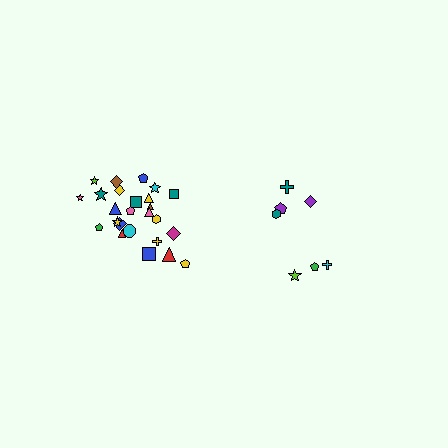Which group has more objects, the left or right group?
The left group.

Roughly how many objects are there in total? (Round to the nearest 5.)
Roughly 30 objects in total.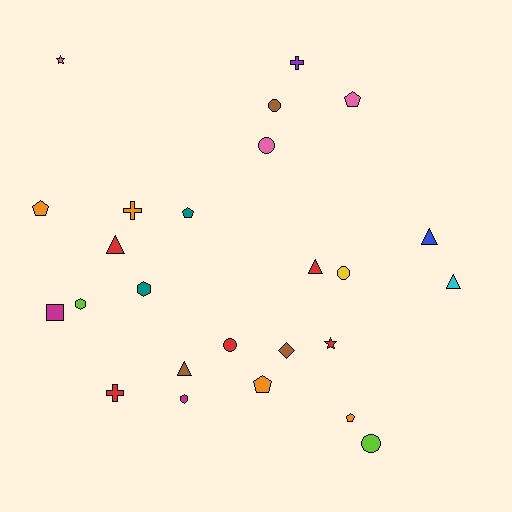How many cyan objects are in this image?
There is 1 cyan object.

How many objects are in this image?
There are 25 objects.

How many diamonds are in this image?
There is 1 diamond.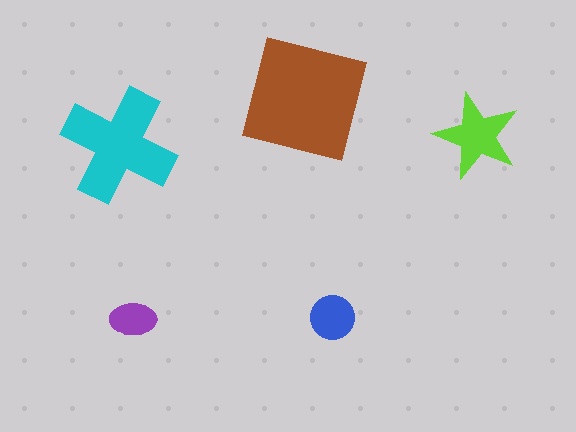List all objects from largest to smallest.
The brown square, the cyan cross, the lime star, the blue circle, the purple ellipse.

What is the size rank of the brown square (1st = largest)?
1st.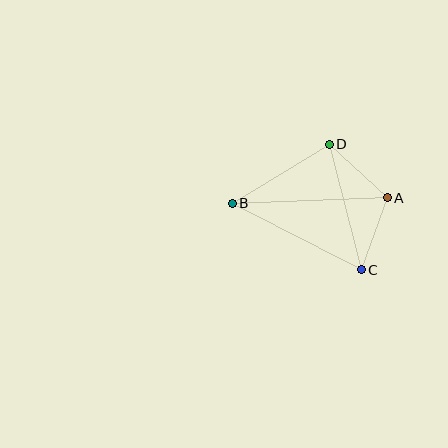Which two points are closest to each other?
Points A and C are closest to each other.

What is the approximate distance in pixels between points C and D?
The distance between C and D is approximately 129 pixels.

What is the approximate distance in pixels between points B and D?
The distance between B and D is approximately 114 pixels.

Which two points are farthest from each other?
Points A and B are farthest from each other.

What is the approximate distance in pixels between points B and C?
The distance between B and C is approximately 145 pixels.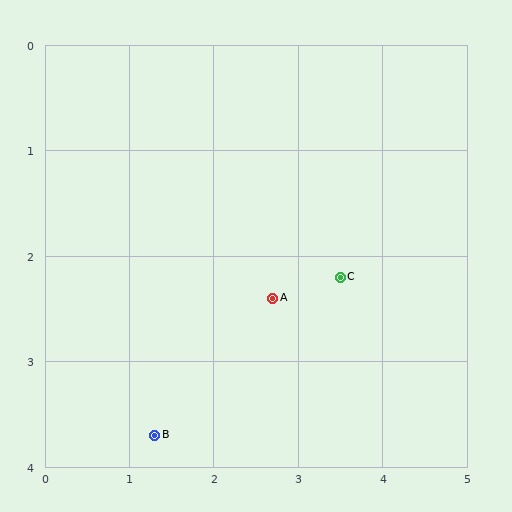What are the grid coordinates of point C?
Point C is at approximately (3.5, 2.2).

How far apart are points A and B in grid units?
Points A and B are about 1.9 grid units apart.